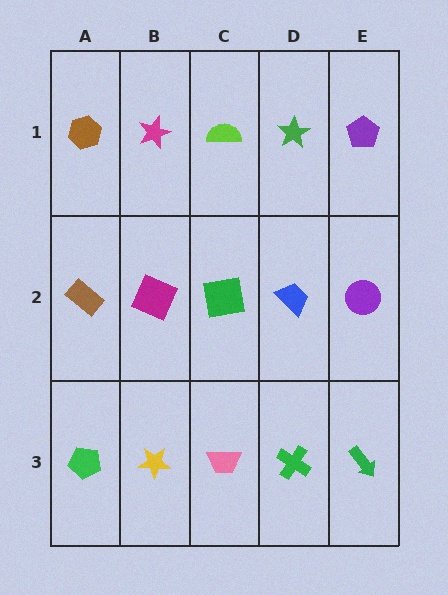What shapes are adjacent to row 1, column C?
A green square (row 2, column C), a magenta star (row 1, column B), a green star (row 1, column D).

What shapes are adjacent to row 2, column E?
A purple pentagon (row 1, column E), a green arrow (row 3, column E), a blue trapezoid (row 2, column D).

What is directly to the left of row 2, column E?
A blue trapezoid.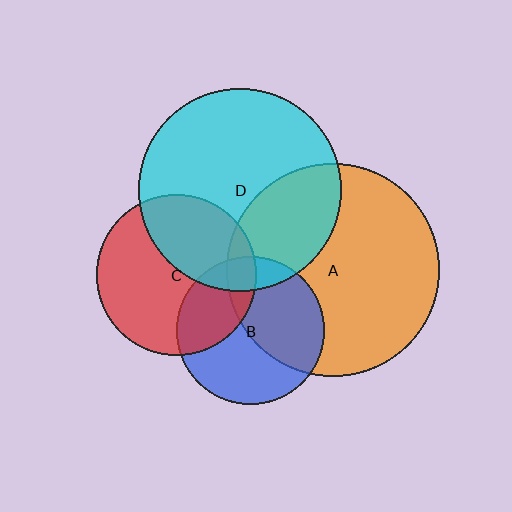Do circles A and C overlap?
Yes.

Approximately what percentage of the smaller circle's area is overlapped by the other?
Approximately 10%.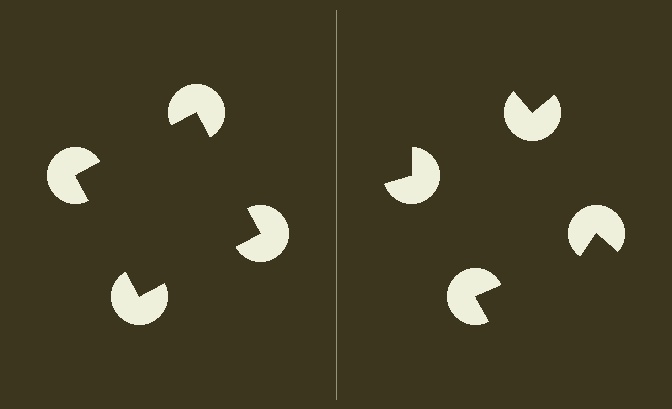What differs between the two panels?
The pac-man discs are positioned identically on both sides; only the wedge orientations differ. On the left they align to a square; on the right they are misaligned.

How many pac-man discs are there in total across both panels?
8 — 4 on each side.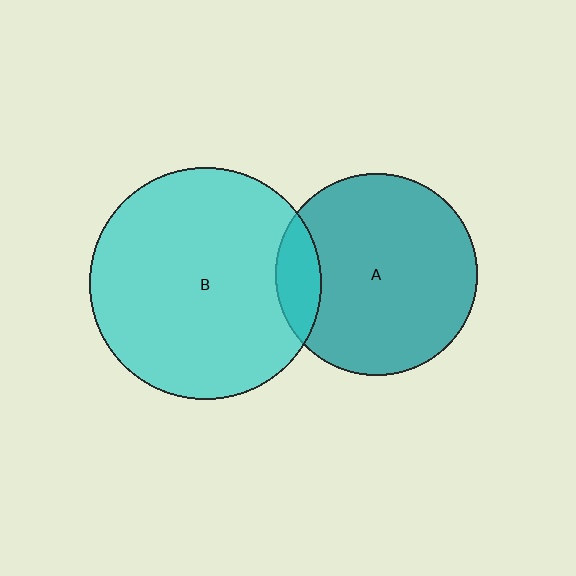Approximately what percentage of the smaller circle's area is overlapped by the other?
Approximately 15%.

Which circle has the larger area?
Circle B (cyan).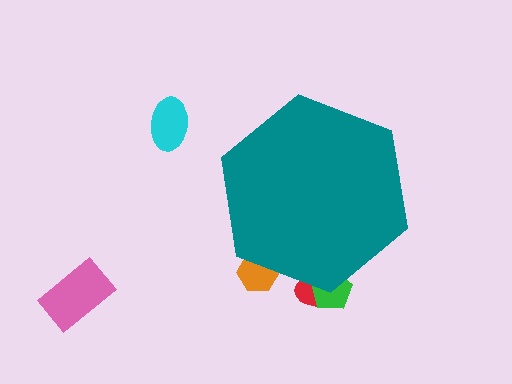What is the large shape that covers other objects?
A teal hexagon.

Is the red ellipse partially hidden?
Yes, the red ellipse is partially hidden behind the teal hexagon.